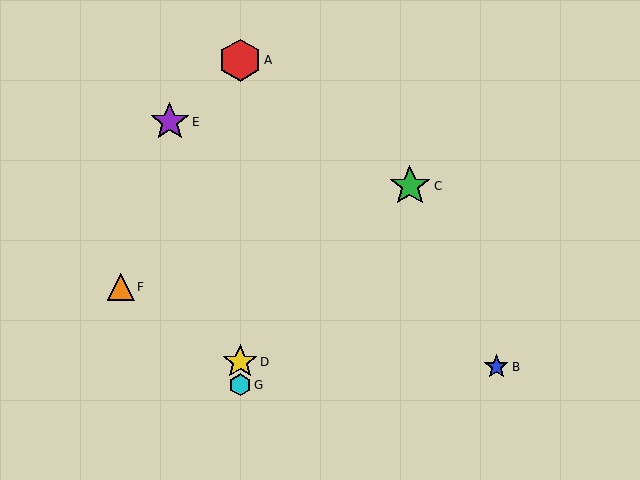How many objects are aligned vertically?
3 objects (A, D, G) are aligned vertically.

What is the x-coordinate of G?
Object G is at x≈240.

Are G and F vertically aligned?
No, G is at x≈240 and F is at x≈121.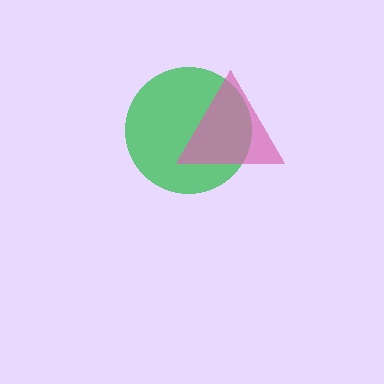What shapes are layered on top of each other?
The layered shapes are: a green circle, a pink triangle.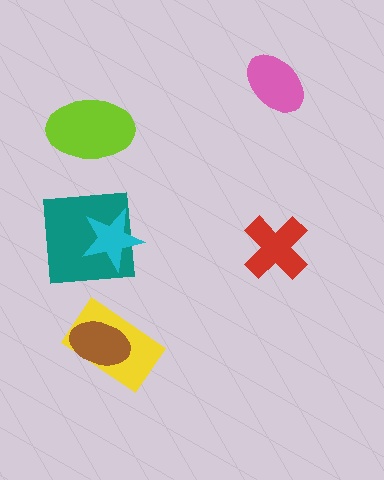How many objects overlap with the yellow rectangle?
1 object overlaps with the yellow rectangle.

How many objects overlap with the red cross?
0 objects overlap with the red cross.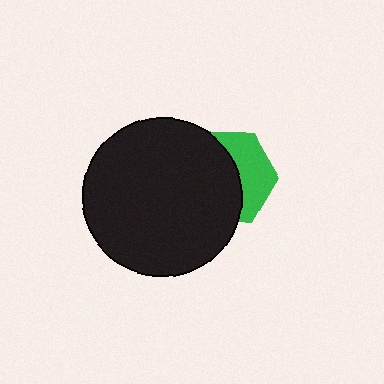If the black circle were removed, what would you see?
You would see the complete green hexagon.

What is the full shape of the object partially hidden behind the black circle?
The partially hidden object is a green hexagon.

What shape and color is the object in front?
The object in front is a black circle.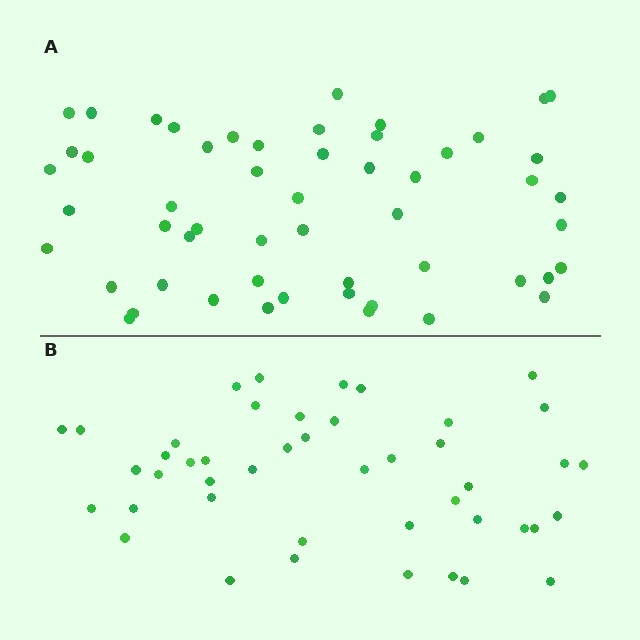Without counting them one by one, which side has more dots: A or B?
Region A (the top region) has more dots.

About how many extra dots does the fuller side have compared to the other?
Region A has roughly 8 or so more dots than region B.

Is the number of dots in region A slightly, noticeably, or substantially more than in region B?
Region A has only slightly more — the two regions are fairly close. The ratio is roughly 1.2 to 1.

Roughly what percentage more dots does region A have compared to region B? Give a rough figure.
About 20% more.